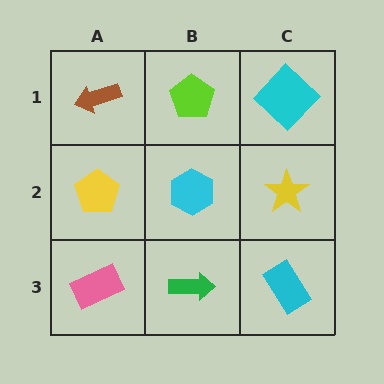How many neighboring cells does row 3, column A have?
2.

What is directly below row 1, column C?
A yellow star.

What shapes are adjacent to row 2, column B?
A lime pentagon (row 1, column B), a green arrow (row 3, column B), a yellow pentagon (row 2, column A), a yellow star (row 2, column C).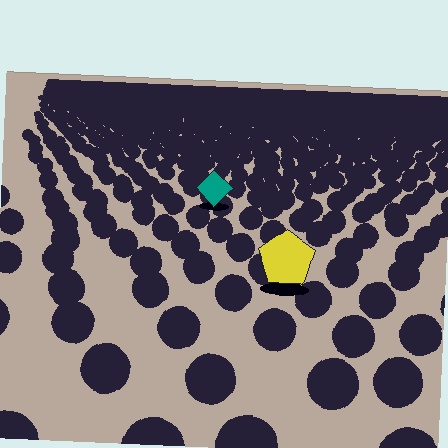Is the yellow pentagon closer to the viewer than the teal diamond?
Yes. The yellow pentagon is closer — you can tell from the texture gradient: the ground texture is coarser near it.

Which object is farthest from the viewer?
The teal diamond is farthest from the viewer. It appears smaller and the ground texture around it is denser.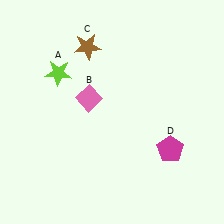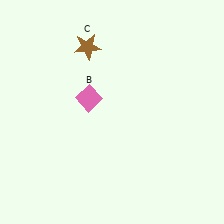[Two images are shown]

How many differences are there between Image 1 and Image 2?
There are 2 differences between the two images.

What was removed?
The magenta pentagon (D), the lime star (A) were removed in Image 2.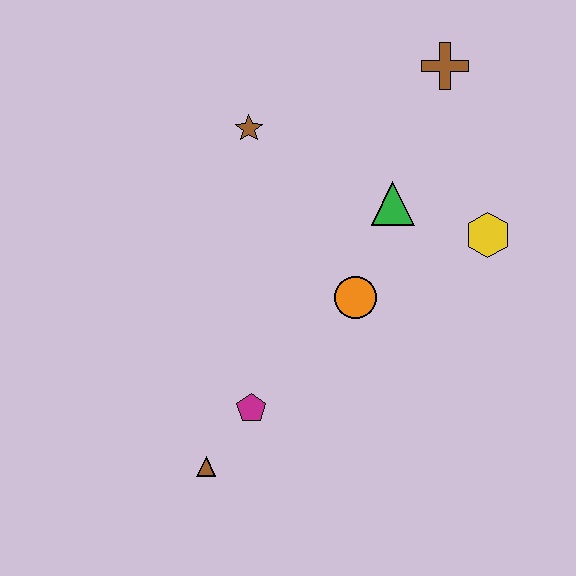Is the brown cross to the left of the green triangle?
No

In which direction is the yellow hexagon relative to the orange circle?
The yellow hexagon is to the right of the orange circle.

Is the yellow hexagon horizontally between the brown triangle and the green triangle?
No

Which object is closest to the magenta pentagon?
The brown triangle is closest to the magenta pentagon.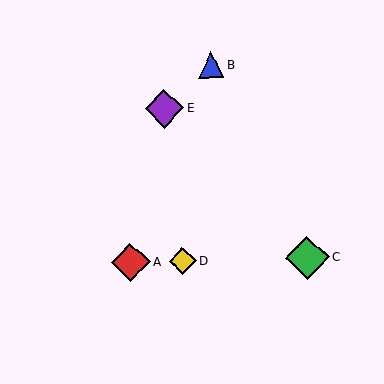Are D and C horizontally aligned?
Yes, both are at y≈261.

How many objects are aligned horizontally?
3 objects (A, C, D) are aligned horizontally.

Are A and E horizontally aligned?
No, A is at y≈262 and E is at y≈109.